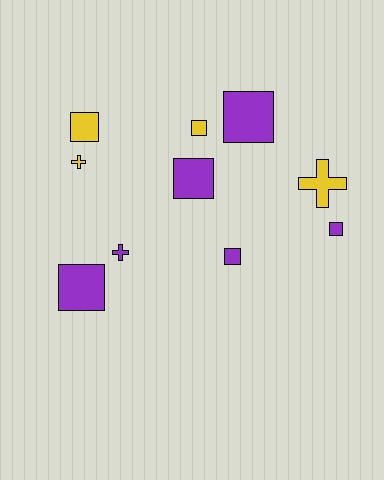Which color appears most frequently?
Purple, with 6 objects.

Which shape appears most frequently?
Square, with 7 objects.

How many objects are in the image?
There are 10 objects.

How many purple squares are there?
There are 5 purple squares.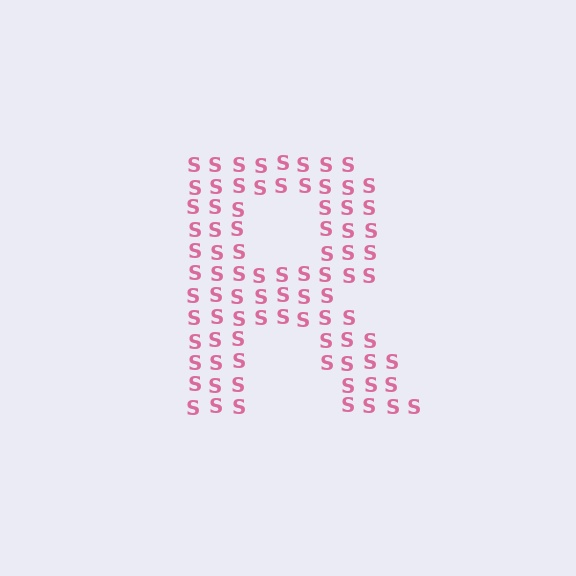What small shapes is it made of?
It is made of small letter S's.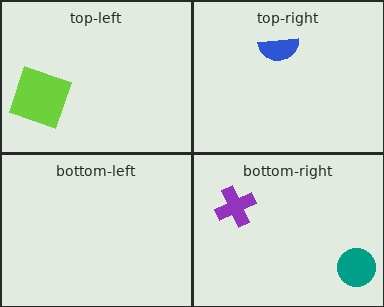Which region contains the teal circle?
The bottom-right region.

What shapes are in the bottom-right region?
The teal circle, the purple cross.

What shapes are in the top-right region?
The blue semicircle.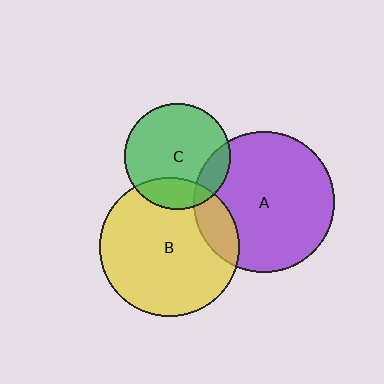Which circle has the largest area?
Circle A (purple).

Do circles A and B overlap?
Yes.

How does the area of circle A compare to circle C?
Approximately 1.8 times.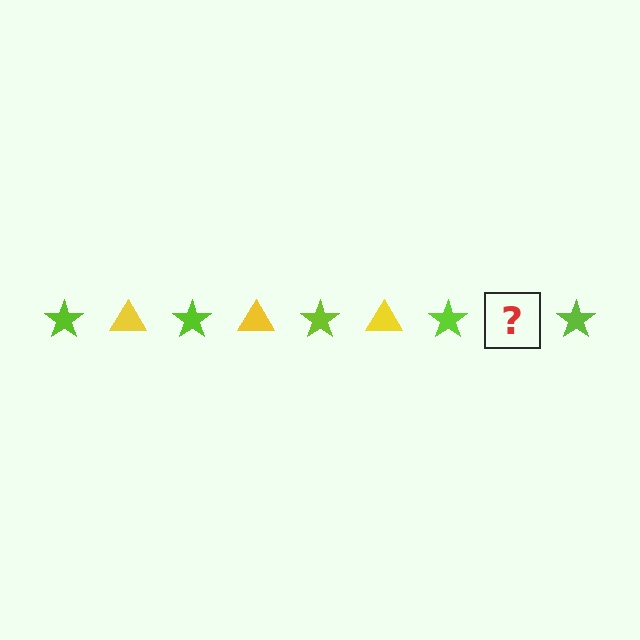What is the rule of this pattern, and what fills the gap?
The rule is that the pattern alternates between lime star and yellow triangle. The gap should be filled with a yellow triangle.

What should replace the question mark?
The question mark should be replaced with a yellow triangle.